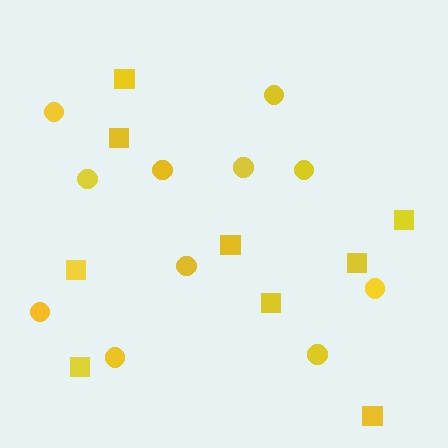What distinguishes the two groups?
There are 2 groups: one group of squares (9) and one group of circles (11).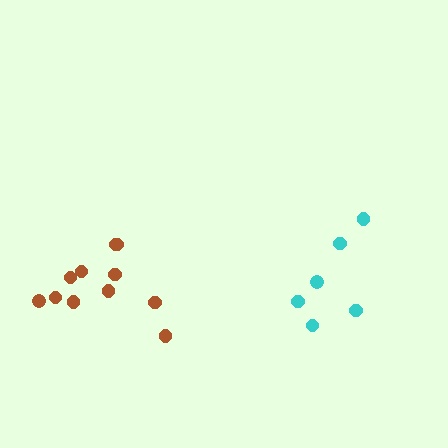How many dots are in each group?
Group 1: 11 dots, Group 2: 6 dots (17 total).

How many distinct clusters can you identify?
There are 2 distinct clusters.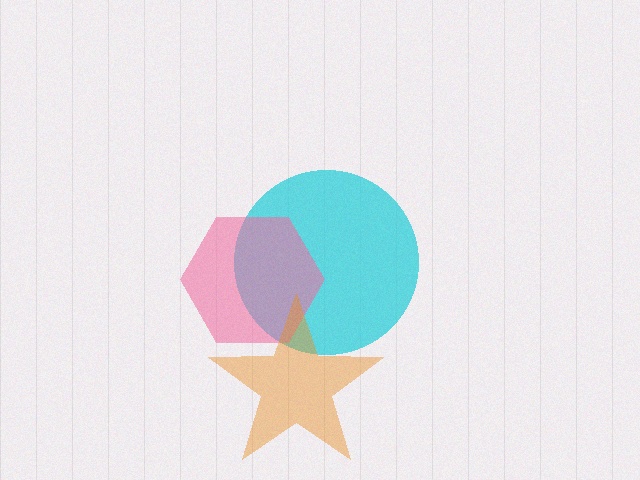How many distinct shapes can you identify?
There are 3 distinct shapes: a cyan circle, a pink hexagon, an orange star.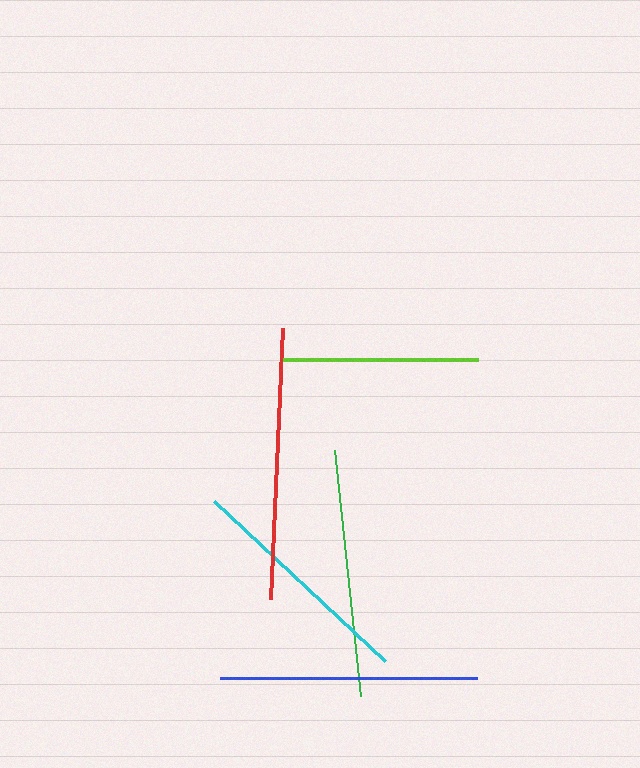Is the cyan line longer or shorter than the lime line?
The cyan line is longer than the lime line.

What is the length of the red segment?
The red segment is approximately 271 pixels long.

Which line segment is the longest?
The red line is the longest at approximately 271 pixels.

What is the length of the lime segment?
The lime segment is approximately 195 pixels long.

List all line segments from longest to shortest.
From longest to shortest: red, blue, green, cyan, lime.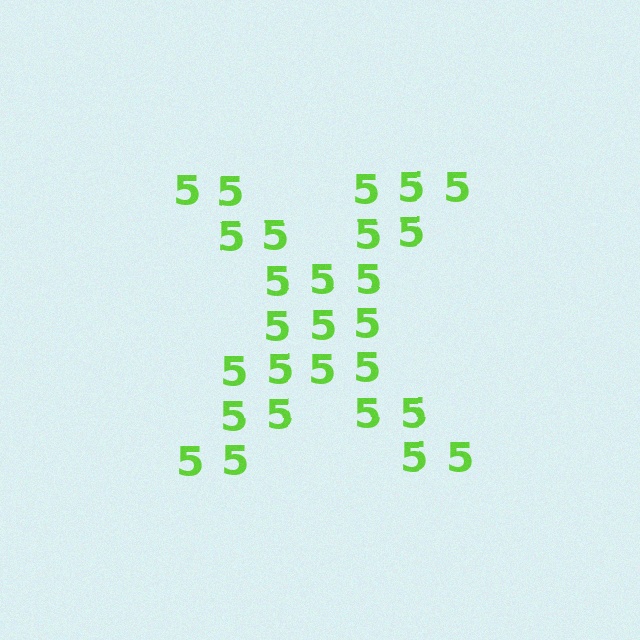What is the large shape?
The large shape is the letter X.